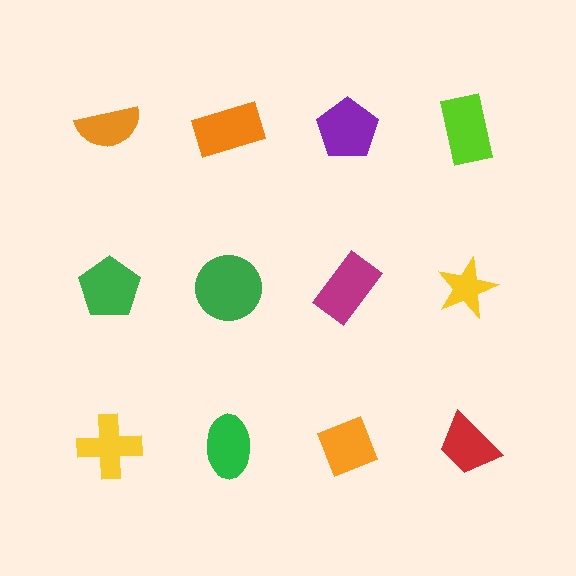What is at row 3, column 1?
A yellow cross.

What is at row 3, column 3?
An orange diamond.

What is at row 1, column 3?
A purple pentagon.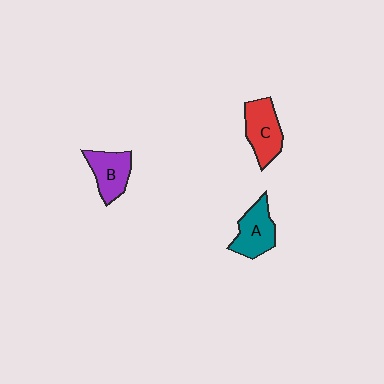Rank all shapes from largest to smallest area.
From largest to smallest: C (red), A (teal), B (purple).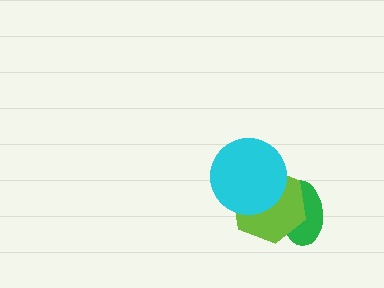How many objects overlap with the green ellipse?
1 object overlaps with the green ellipse.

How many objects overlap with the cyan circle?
1 object overlaps with the cyan circle.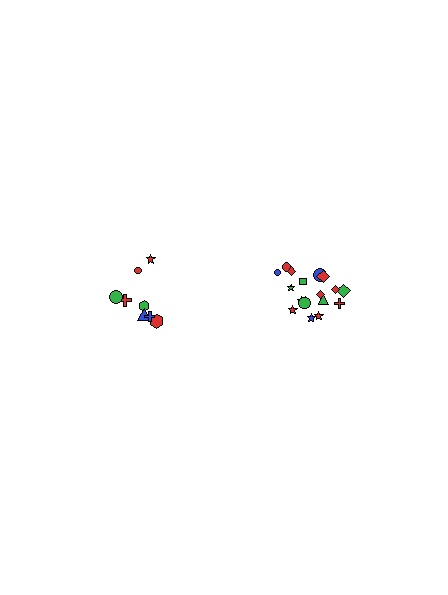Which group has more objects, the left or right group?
The right group.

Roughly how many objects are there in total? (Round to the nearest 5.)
Roughly 25 objects in total.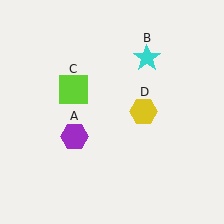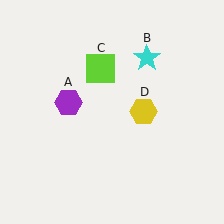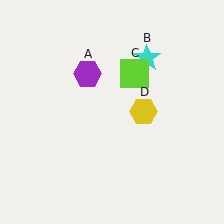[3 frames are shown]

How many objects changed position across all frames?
2 objects changed position: purple hexagon (object A), lime square (object C).